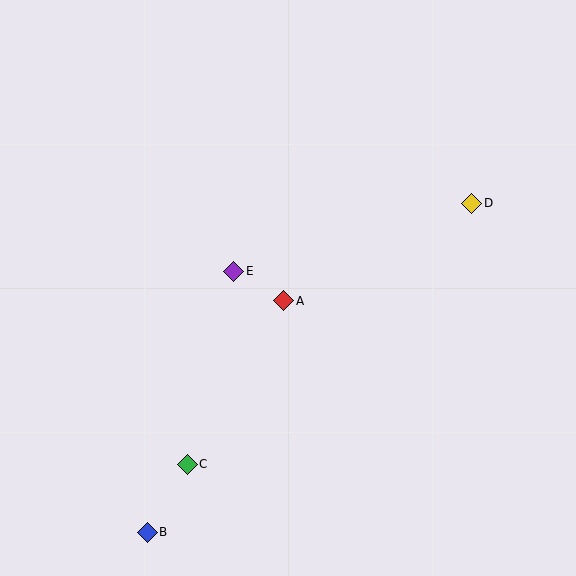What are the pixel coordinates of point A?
Point A is at (284, 301).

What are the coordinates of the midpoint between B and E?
The midpoint between B and E is at (191, 402).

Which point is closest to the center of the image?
Point A at (284, 301) is closest to the center.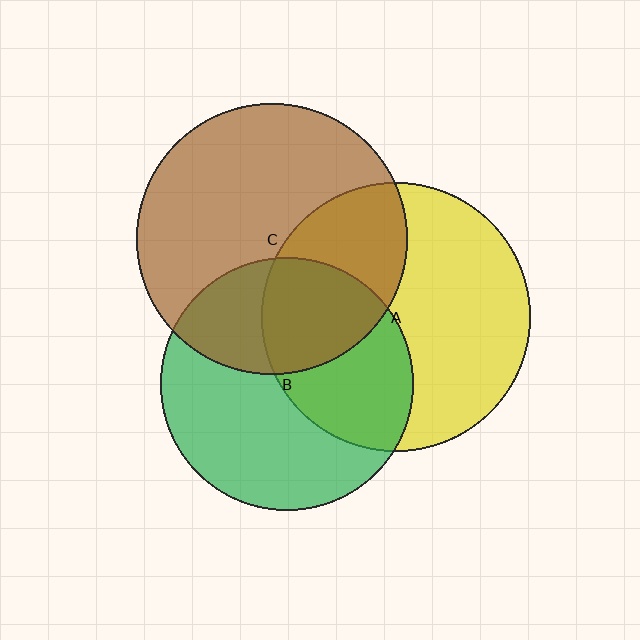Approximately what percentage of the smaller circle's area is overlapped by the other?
Approximately 35%.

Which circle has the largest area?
Circle C (brown).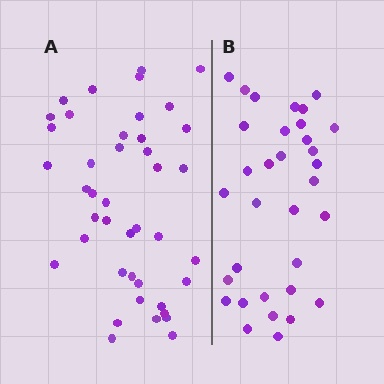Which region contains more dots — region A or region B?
Region A (the left region) has more dots.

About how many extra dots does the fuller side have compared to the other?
Region A has roughly 8 or so more dots than region B.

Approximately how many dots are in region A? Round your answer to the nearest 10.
About 40 dots. (The exact count is 42, which rounds to 40.)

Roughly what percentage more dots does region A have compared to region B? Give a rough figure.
About 25% more.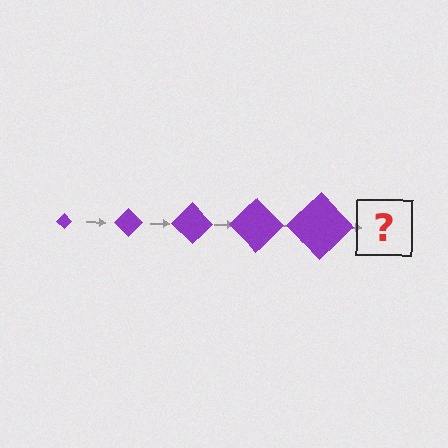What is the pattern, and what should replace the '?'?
The pattern is that the diamond gets progressively larger each step. The '?' should be a purple diamond, larger than the previous one.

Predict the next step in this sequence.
The next step is a purple diamond, larger than the previous one.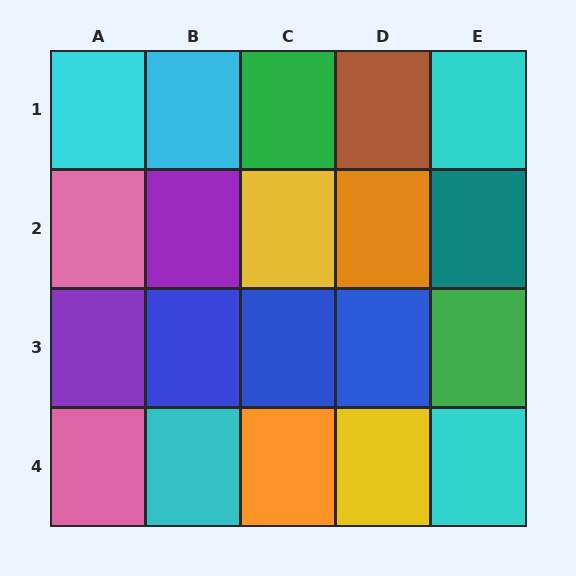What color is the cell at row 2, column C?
Yellow.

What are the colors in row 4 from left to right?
Pink, cyan, orange, yellow, cyan.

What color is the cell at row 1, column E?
Cyan.